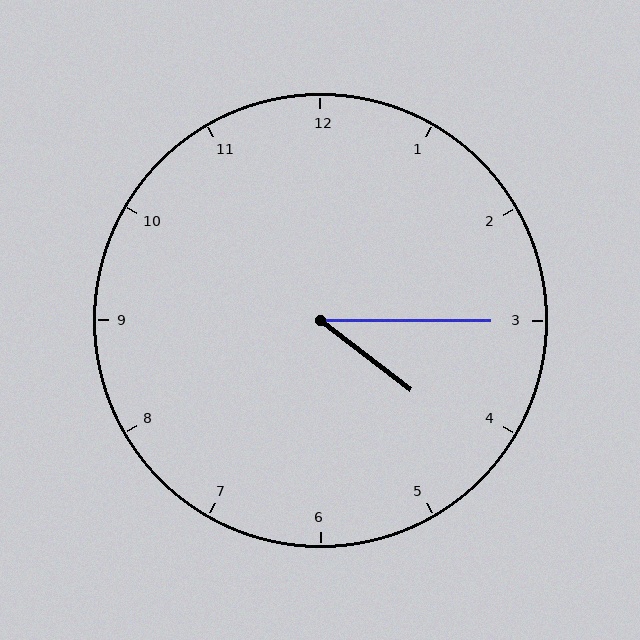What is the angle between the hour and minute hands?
Approximately 38 degrees.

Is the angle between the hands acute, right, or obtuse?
It is acute.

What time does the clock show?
4:15.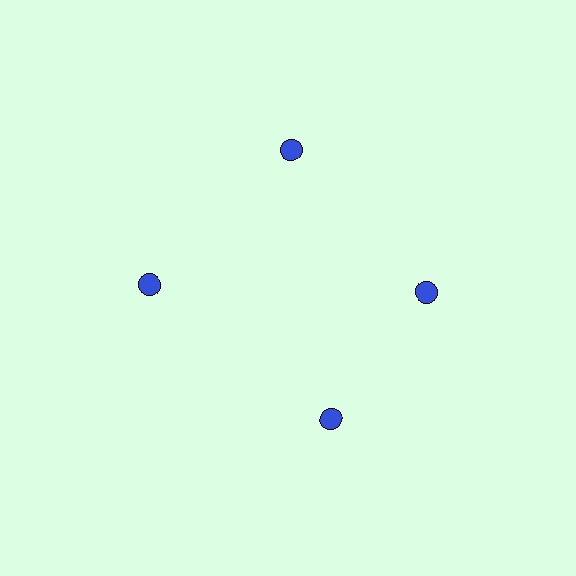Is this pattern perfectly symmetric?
No. The 4 blue circles are arranged in a ring, but one element near the 6 o'clock position is rotated out of alignment along the ring, breaking the 4-fold rotational symmetry.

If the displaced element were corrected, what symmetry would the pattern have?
It would have 4-fold rotational symmetry — the pattern would map onto itself every 90 degrees.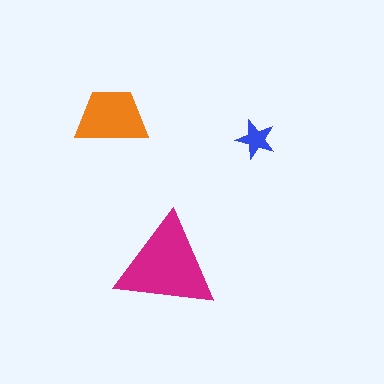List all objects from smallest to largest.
The blue star, the orange trapezoid, the magenta triangle.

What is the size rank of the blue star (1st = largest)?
3rd.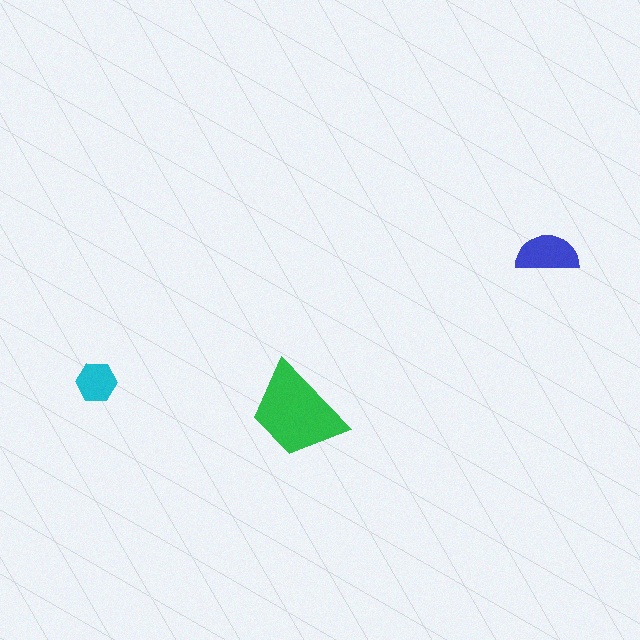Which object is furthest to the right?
The blue semicircle is rightmost.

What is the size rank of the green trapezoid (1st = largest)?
1st.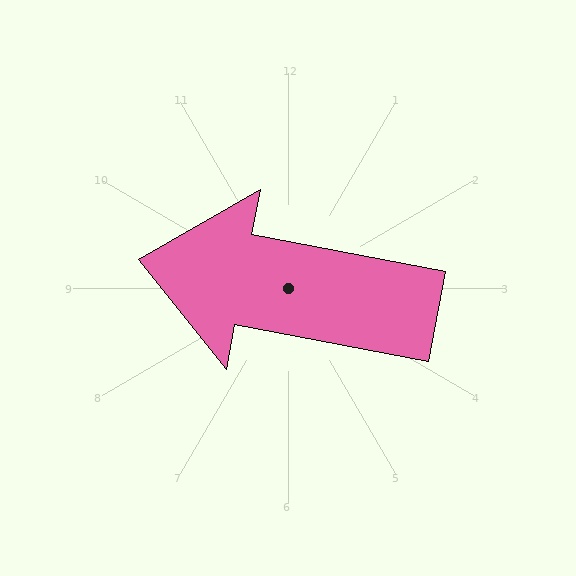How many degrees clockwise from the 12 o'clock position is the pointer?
Approximately 281 degrees.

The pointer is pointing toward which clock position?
Roughly 9 o'clock.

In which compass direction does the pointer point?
West.